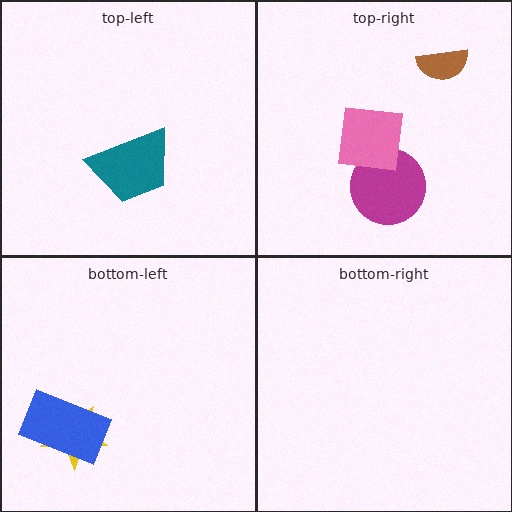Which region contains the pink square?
The top-right region.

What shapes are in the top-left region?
The teal trapezoid.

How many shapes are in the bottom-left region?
2.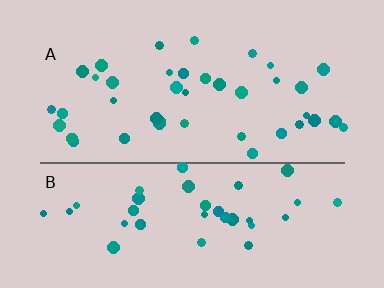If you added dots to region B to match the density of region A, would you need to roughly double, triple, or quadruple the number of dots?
Approximately double.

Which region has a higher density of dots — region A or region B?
A (the top).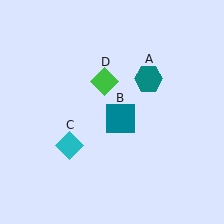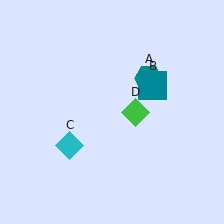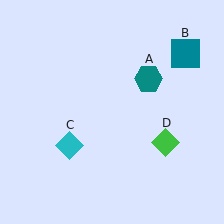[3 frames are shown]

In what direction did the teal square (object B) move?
The teal square (object B) moved up and to the right.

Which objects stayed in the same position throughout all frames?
Teal hexagon (object A) and cyan diamond (object C) remained stationary.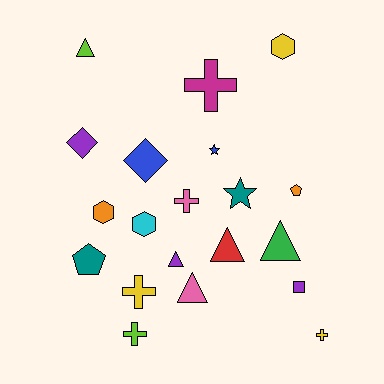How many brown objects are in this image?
There are no brown objects.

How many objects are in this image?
There are 20 objects.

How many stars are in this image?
There are 2 stars.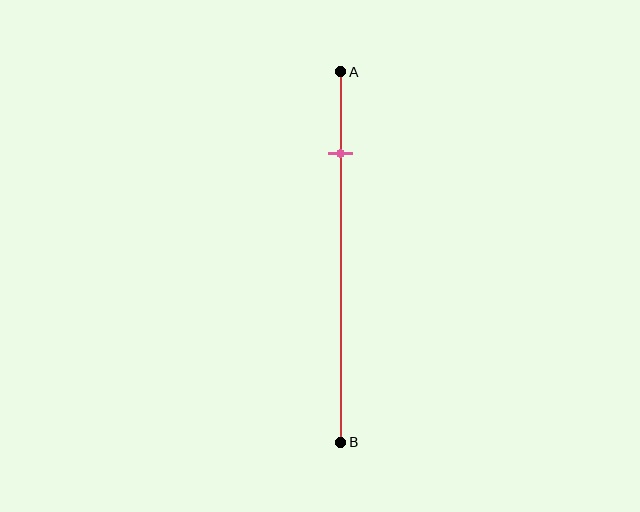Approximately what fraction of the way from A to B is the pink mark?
The pink mark is approximately 20% of the way from A to B.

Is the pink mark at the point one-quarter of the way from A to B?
No, the mark is at about 20% from A, not at the 25% one-quarter point.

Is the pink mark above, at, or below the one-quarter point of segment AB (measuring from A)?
The pink mark is above the one-quarter point of segment AB.